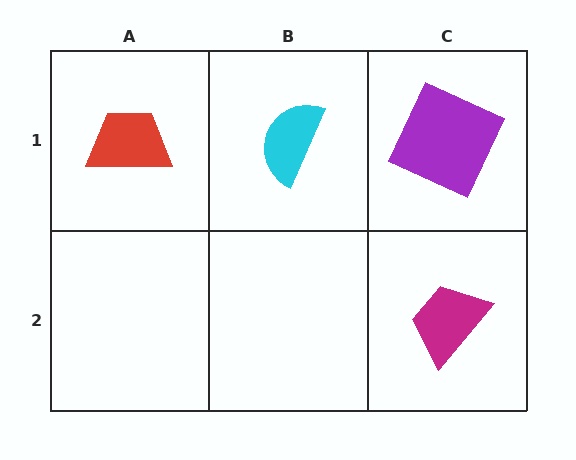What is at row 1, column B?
A cyan semicircle.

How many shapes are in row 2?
1 shape.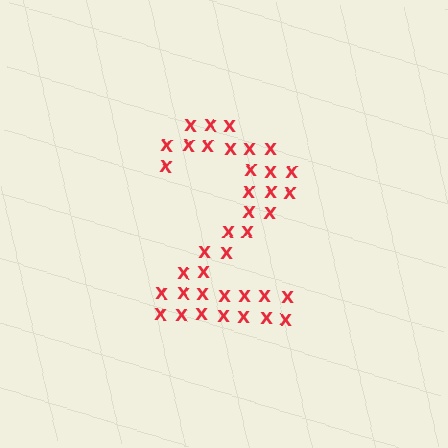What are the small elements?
The small elements are letter X's.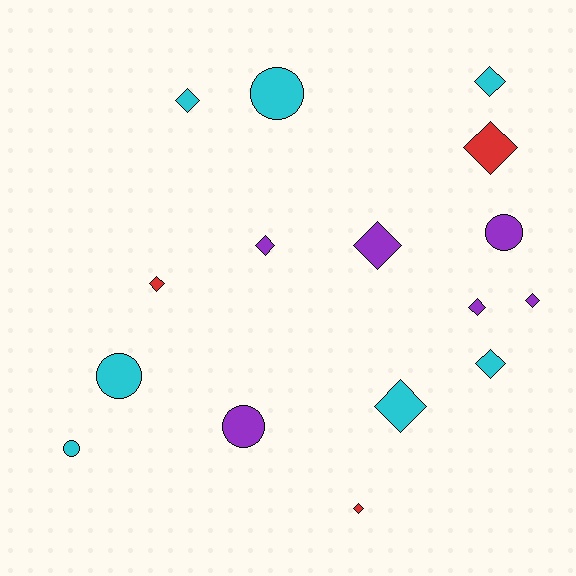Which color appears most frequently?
Cyan, with 7 objects.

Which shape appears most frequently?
Diamond, with 11 objects.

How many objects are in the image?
There are 16 objects.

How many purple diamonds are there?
There are 4 purple diamonds.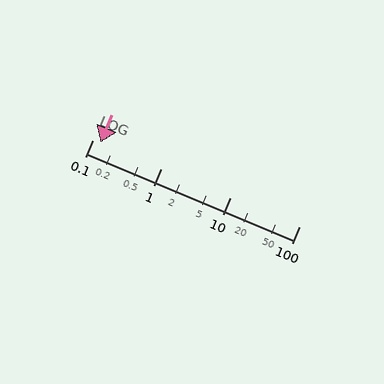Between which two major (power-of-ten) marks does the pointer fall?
The pointer is between 0.1 and 1.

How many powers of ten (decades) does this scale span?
The scale spans 3 decades, from 0.1 to 100.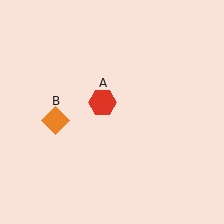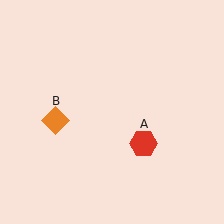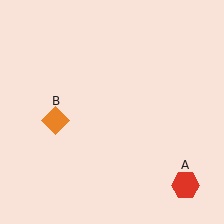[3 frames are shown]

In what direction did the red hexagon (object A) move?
The red hexagon (object A) moved down and to the right.